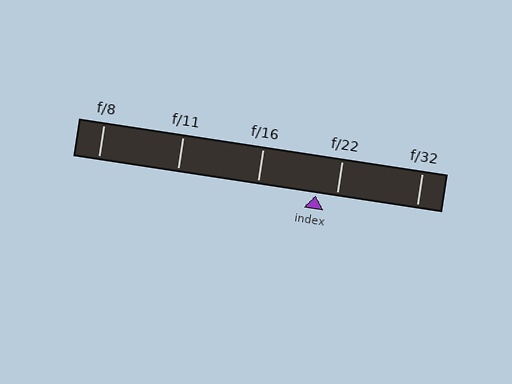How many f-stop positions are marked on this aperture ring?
There are 5 f-stop positions marked.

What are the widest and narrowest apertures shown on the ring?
The widest aperture shown is f/8 and the narrowest is f/32.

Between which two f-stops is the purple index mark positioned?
The index mark is between f/16 and f/22.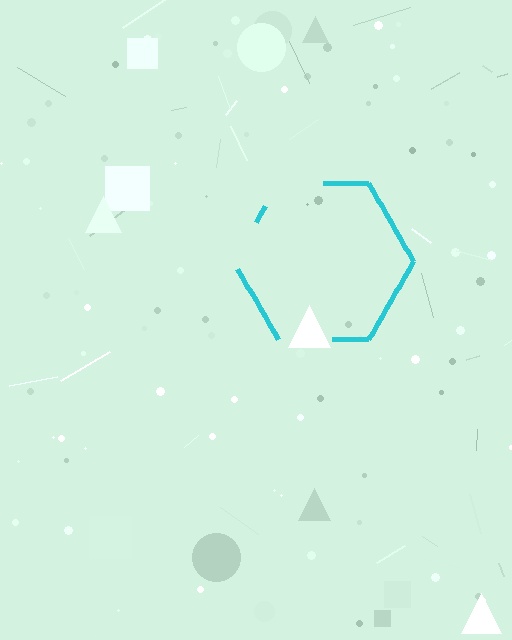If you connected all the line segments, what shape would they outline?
They would outline a hexagon.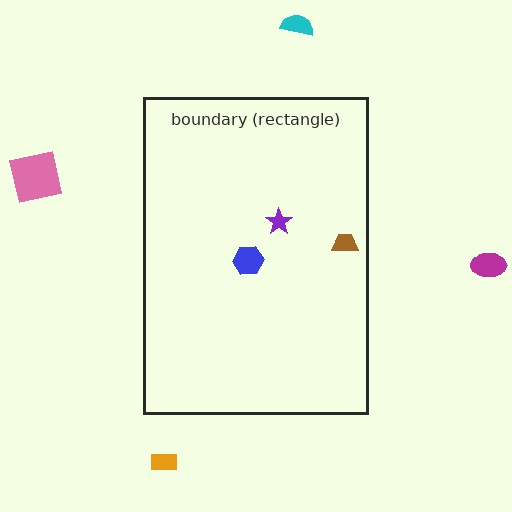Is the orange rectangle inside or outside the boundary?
Outside.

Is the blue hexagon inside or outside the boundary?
Inside.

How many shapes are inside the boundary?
3 inside, 4 outside.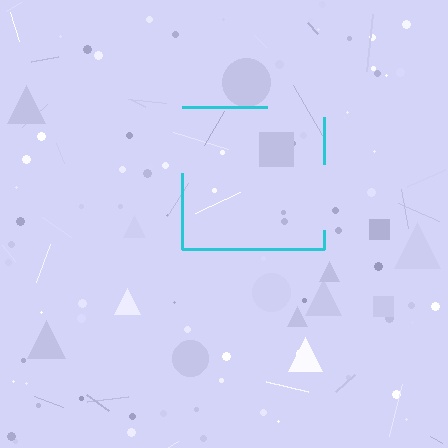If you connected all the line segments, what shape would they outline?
They would outline a square.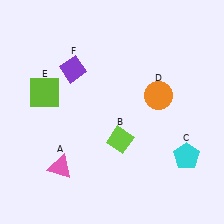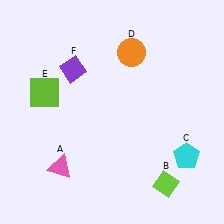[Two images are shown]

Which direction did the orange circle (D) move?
The orange circle (D) moved up.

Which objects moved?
The objects that moved are: the lime diamond (B), the orange circle (D).